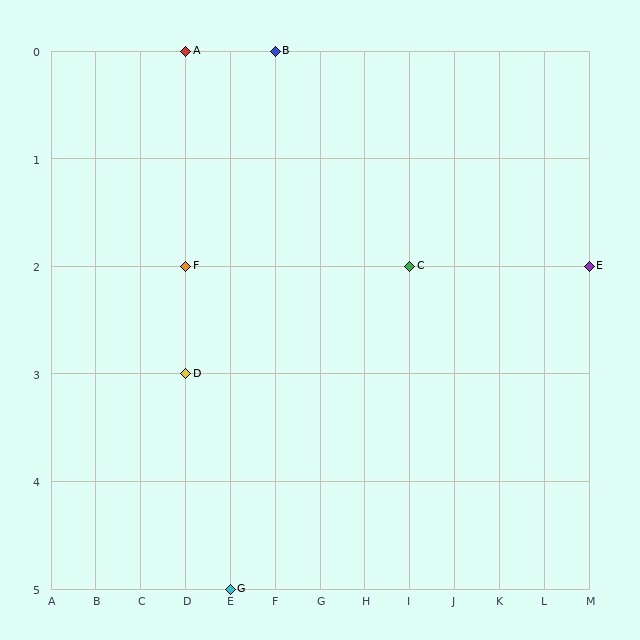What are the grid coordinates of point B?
Point B is at grid coordinates (F, 0).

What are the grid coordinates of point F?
Point F is at grid coordinates (D, 2).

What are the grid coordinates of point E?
Point E is at grid coordinates (M, 2).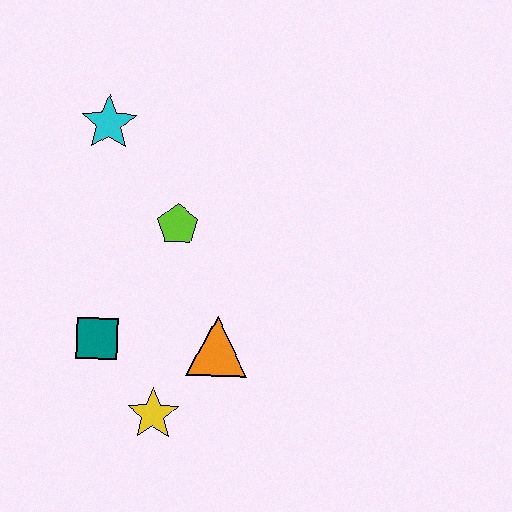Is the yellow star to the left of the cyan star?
No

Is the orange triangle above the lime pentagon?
No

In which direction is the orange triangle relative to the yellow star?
The orange triangle is above the yellow star.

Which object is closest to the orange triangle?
The yellow star is closest to the orange triangle.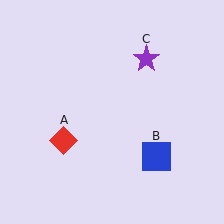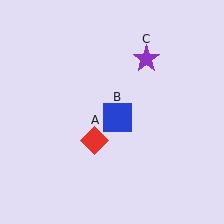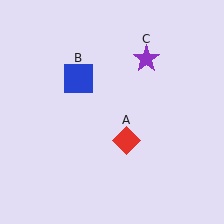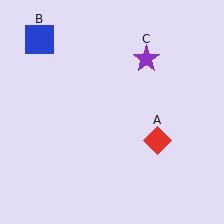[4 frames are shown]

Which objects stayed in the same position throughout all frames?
Purple star (object C) remained stationary.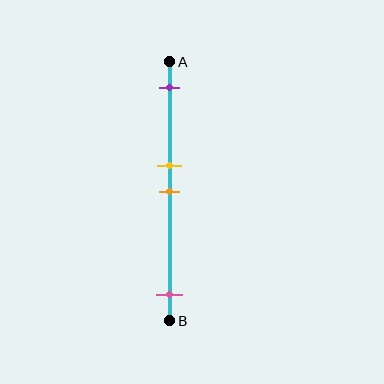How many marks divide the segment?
There are 4 marks dividing the segment.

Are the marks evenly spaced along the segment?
No, the marks are not evenly spaced.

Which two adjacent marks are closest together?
The yellow and orange marks are the closest adjacent pair.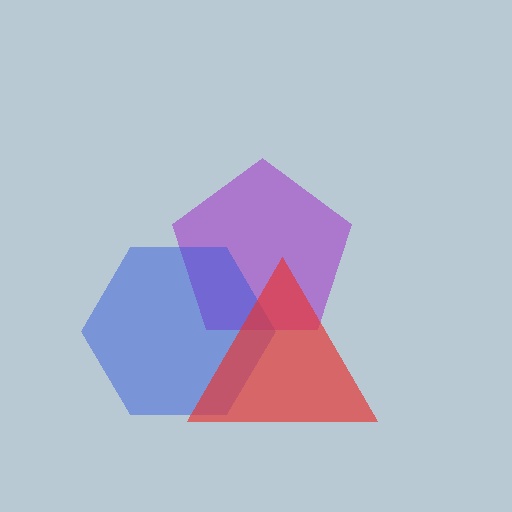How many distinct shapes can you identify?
There are 3 distinct shapes: a purple pentagon, a blue hexagon, a red triangle.